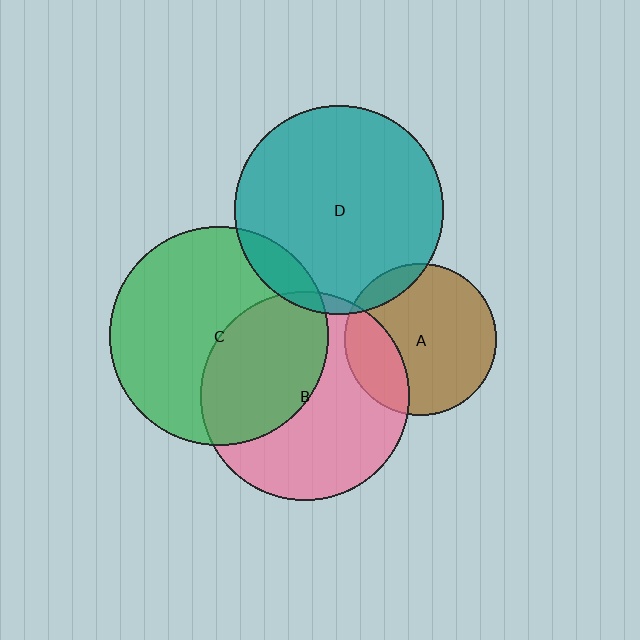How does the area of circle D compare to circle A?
Approximately 1.9 times.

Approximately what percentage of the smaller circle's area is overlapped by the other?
Approximately 5%.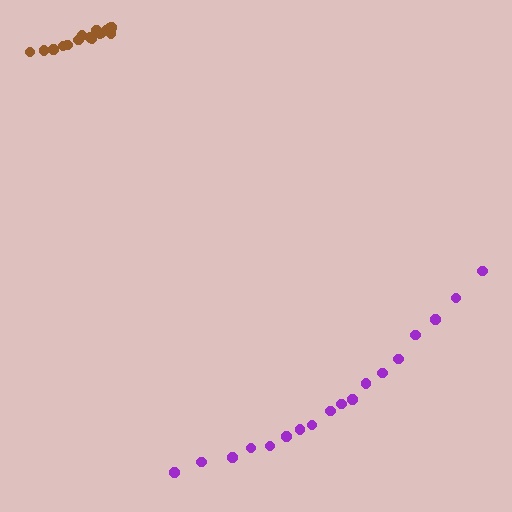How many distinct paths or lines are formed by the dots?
There are 2 distinct paths.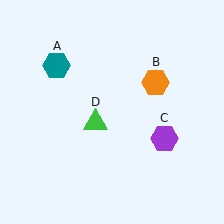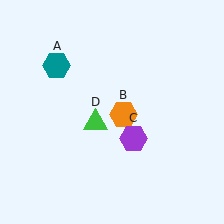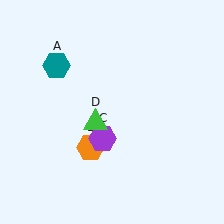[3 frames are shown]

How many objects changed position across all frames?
2 objects changed position: orange hexagon (object B), purple hexagon (object C).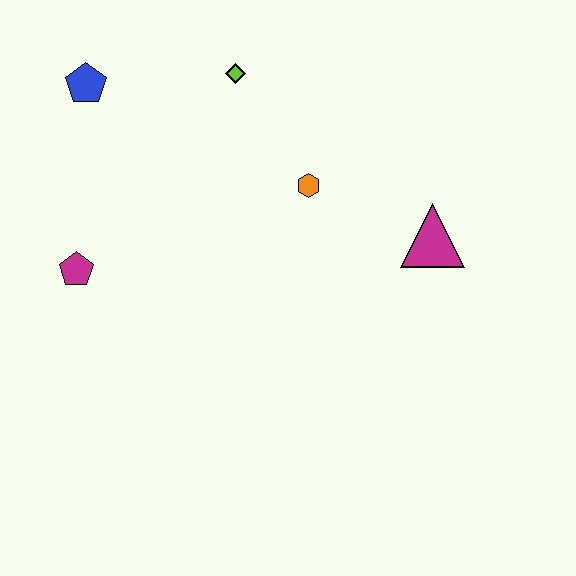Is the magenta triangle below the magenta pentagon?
No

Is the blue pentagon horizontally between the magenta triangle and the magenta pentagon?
Yes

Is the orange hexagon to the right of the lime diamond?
Yes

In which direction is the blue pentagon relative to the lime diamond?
The blue pentagon is to the left of the lime diamond.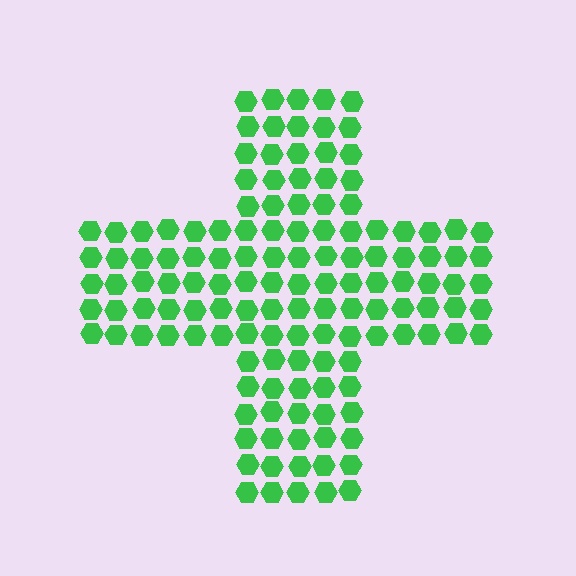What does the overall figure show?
The overall figure shows a cross.